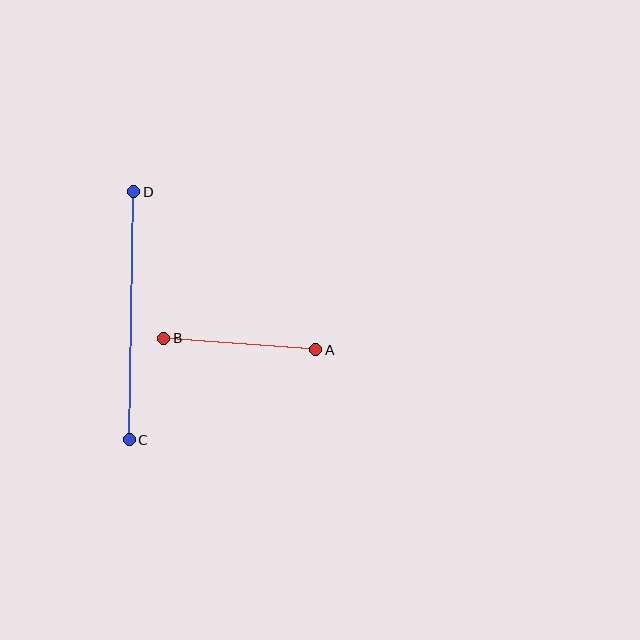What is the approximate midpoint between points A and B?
The midpoint is at approximately (240, 344) pixels.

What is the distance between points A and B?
The distance is approximately 152 pixels.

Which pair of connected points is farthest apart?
Points C and D are farthest apart.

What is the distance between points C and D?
The distance is approximately 248 pixels.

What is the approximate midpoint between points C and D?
The midpoint is at approximately (131, 316) pixels.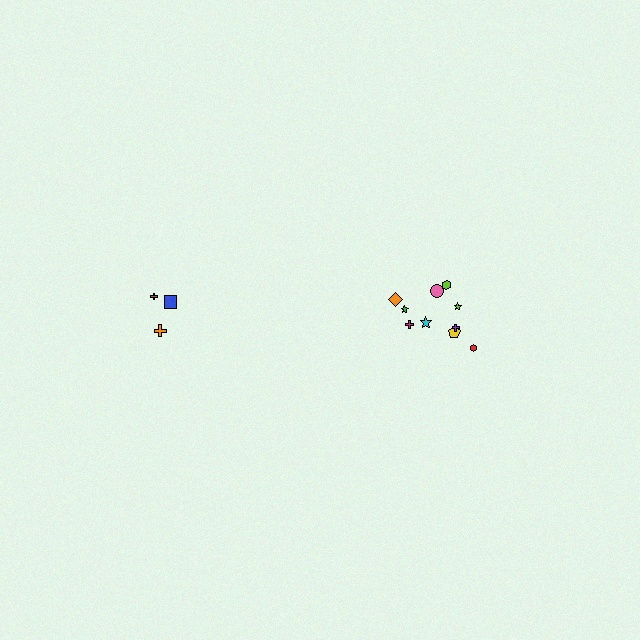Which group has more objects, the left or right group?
The right group.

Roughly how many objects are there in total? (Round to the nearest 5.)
Roughly 15 objects in total.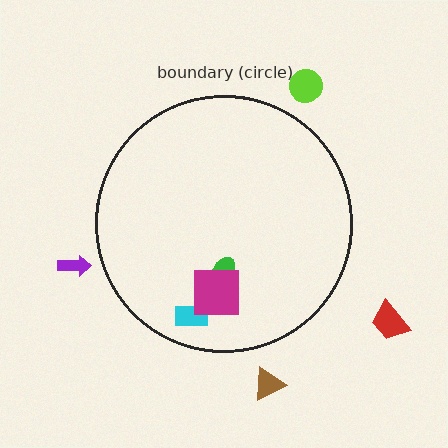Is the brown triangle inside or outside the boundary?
Outside.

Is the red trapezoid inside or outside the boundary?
Outside.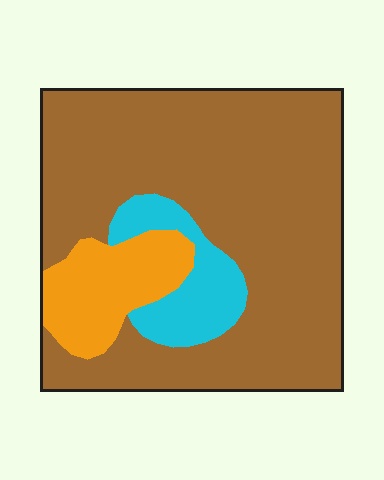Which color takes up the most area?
Brown, at roughly 75%.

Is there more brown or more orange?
Brown.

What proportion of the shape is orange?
Orange takes up about one eighth (1/8) of the shape.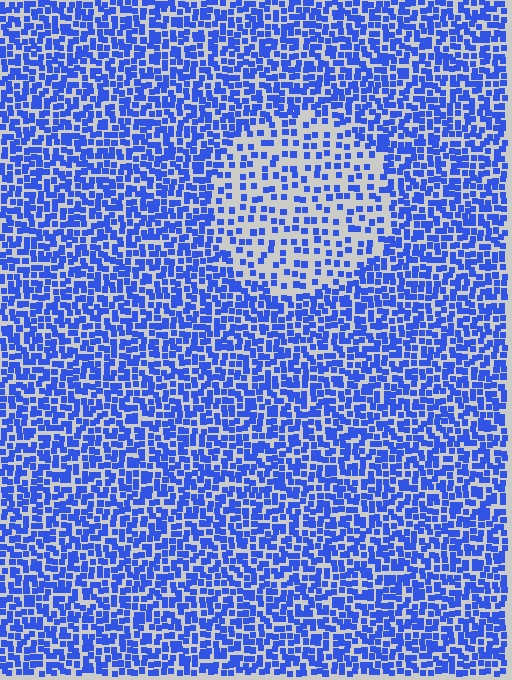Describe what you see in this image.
The image contains small blue elements arranged at two different densities. A circle-shaped region is visible where the elements are less densely packed than the surrounding area.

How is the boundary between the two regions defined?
The boundary is defined by a change in element density (approximately 2.1x ratio). All elements are the same color, size, and shape.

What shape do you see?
I see a circle.